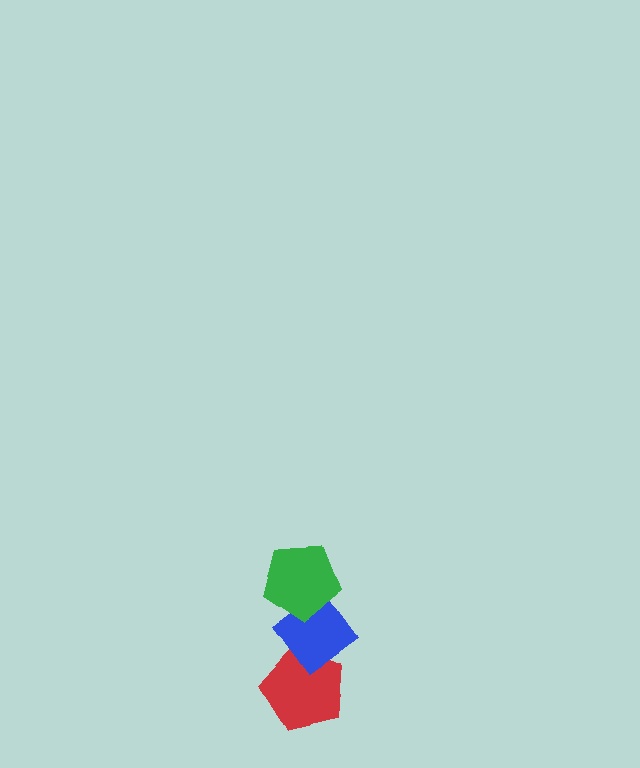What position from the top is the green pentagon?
The green pentagon is 1st from the top.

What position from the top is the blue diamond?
The blue diamond is 2nd from the top.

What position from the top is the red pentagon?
The red pentagon is 3rd from the top.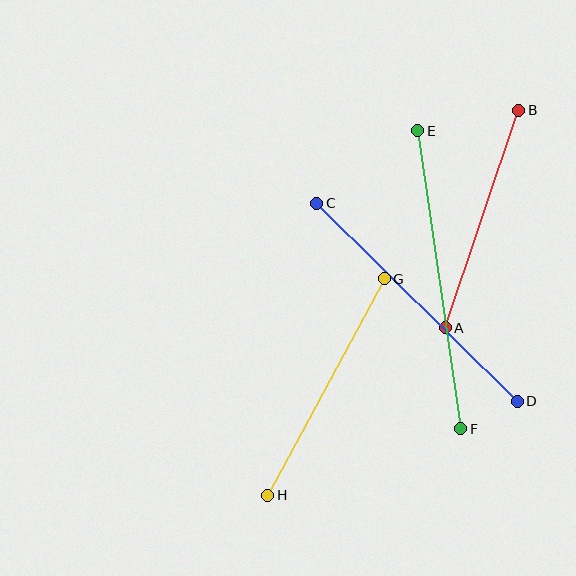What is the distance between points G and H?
The distance is approximately 246 pixels.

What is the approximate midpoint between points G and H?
The midpoint is at approximately (326, 387) pixels.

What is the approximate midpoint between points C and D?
The midpoint is at approximately (417, 302) pixels.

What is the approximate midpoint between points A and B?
The midpoint is at approximately (482, 219) pixels.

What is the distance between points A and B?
The distance is approximately 229 pixels.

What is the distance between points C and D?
The distance is approximately 282 pixels.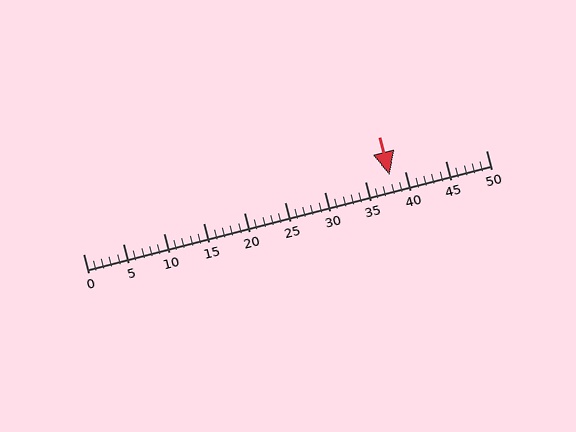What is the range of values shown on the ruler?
The ruler shows values from 0 to 50.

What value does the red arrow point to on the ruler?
The red arrow points to approximately 38.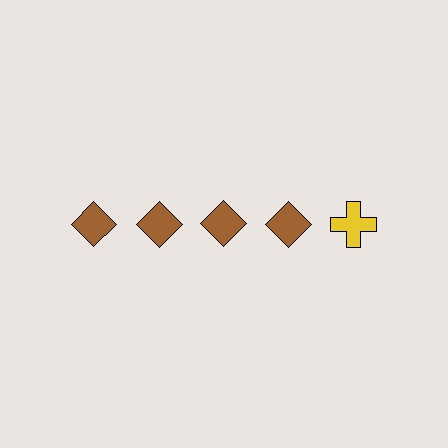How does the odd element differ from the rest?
It differs in both color (yellow instead of brown) and shape (cross instead of diamond).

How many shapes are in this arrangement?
There are 5 shapes arranged in a grid pattern.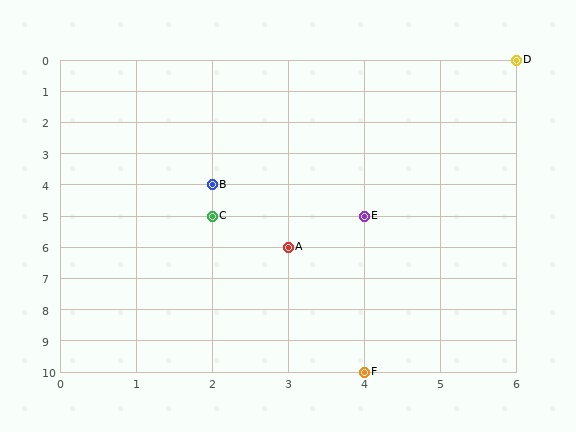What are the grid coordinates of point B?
Point B is at grid coordinates (2, 4).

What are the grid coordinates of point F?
Point F is at grid coordinates (4, 10).